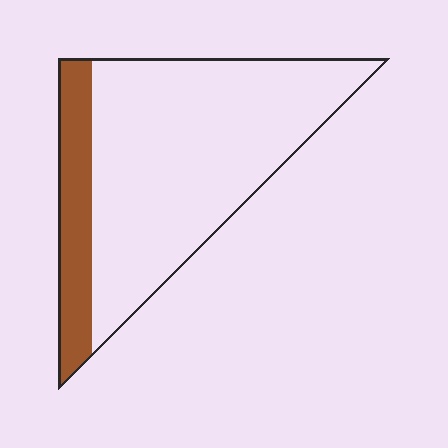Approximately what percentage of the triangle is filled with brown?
Approximately 20%.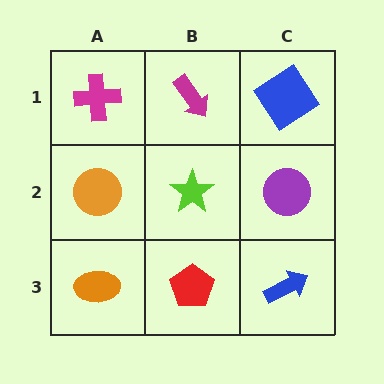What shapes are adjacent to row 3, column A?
An orange circle (row 2, column A), a red pentagon (row 3, column B).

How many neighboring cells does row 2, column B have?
4.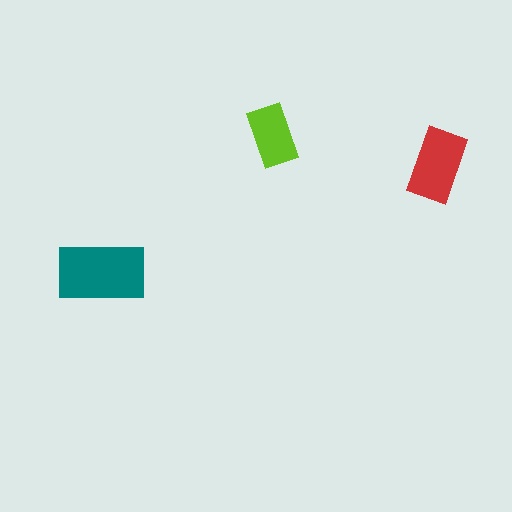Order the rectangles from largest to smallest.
the teal one, the red one, the lime one.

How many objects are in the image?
There are 3 objects in the image.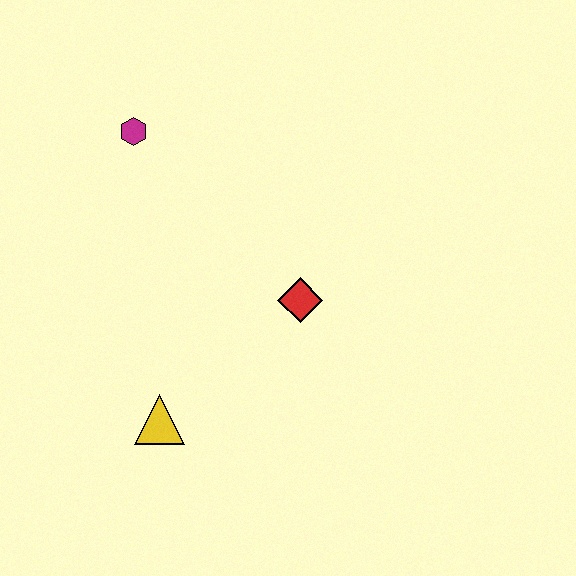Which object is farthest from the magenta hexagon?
The yellow triangle is farthest from the magenta hexagon.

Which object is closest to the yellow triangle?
The red diamond is closest to the yellow triangle.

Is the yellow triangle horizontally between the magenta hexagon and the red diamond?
Yes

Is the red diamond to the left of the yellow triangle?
No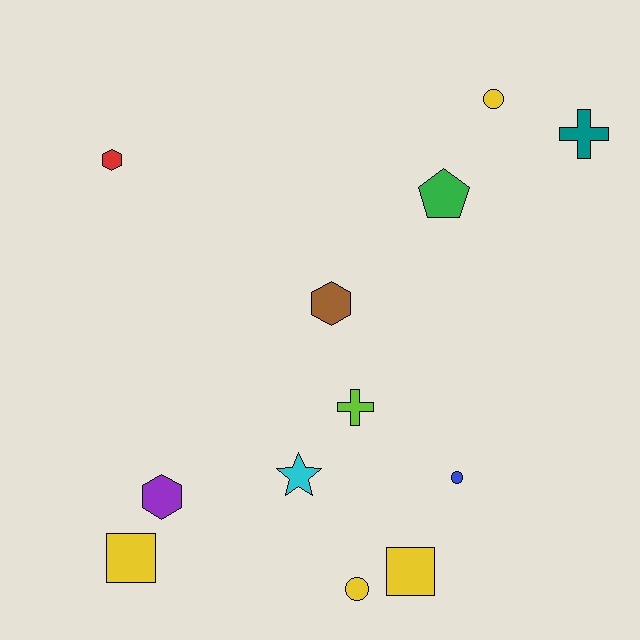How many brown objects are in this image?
There is 1 brown object.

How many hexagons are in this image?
There are 3 hexagons.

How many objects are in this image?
There are 12 objects.